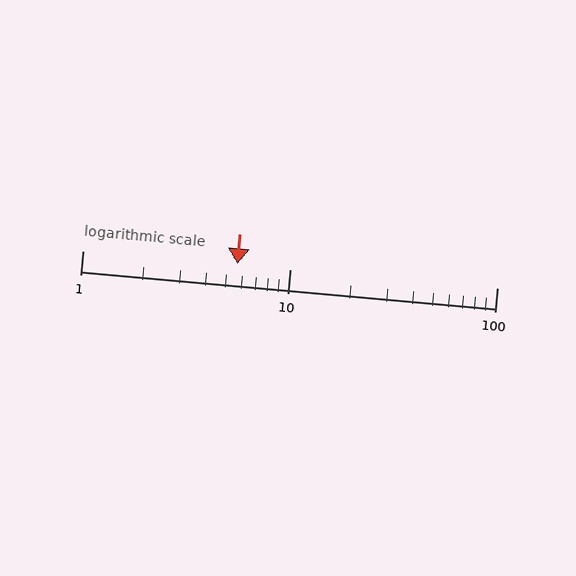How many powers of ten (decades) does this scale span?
The scale spans 2 decades, from 1 to 100.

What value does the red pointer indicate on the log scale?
The pointer indicates approximately 5.6.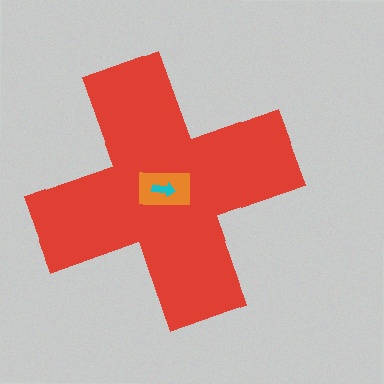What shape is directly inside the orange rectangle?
The cyan arrow.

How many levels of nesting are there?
3.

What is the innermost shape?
The cyan arrow.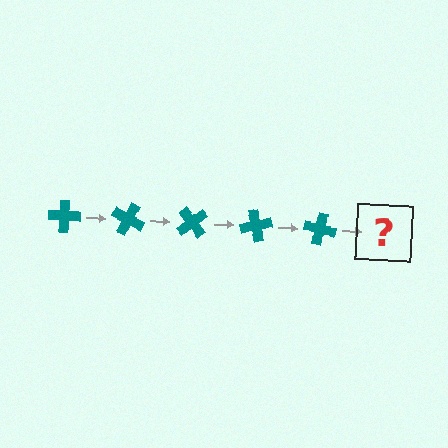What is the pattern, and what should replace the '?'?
The pattern is that the cross rotates 25 degrees each step. The '?' should be a teal cross rotated 125 degrees.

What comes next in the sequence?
The next element should be a teal cross rotated 125 degrees.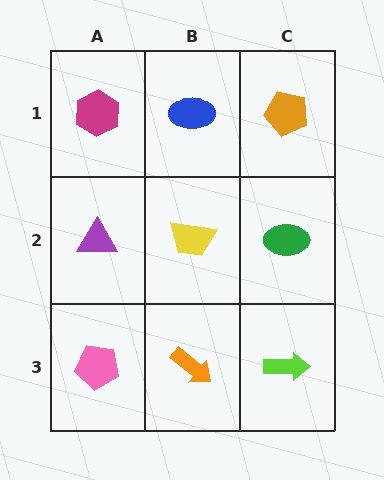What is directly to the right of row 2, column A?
A yellow trapezoid.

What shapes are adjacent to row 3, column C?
A green ellipse (row 2, column C), an orange arrow (row 3, column B).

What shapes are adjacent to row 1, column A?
A purple triangle (row 2, column A), a blue ellipse (row 1, column B).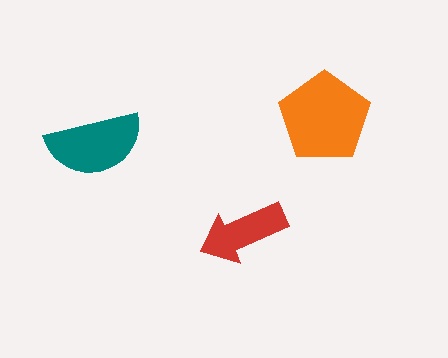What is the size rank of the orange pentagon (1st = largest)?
1st.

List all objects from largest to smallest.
The orange pentagon, the teal semicircle, the red arrow.